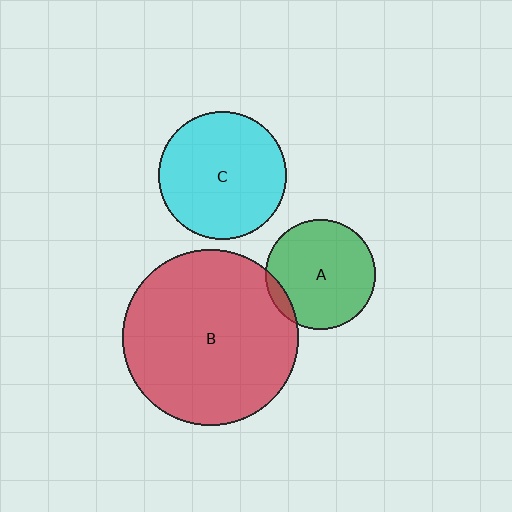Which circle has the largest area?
Circle B (red).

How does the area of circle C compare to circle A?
Approximately 1.3 times.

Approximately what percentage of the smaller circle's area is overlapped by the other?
Approximately 5%.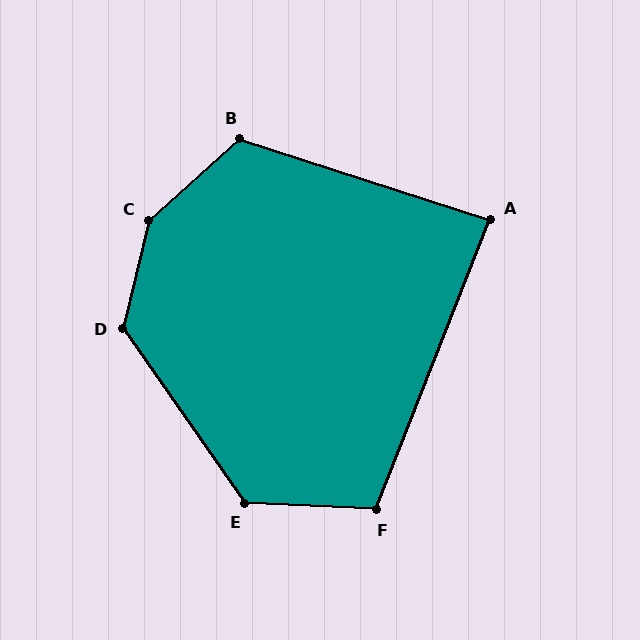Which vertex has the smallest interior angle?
A, at approximately 86 degrees.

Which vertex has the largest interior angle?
C, at approximately 146 degrees.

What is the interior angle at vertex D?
Approximately 131 degrees (obtuse).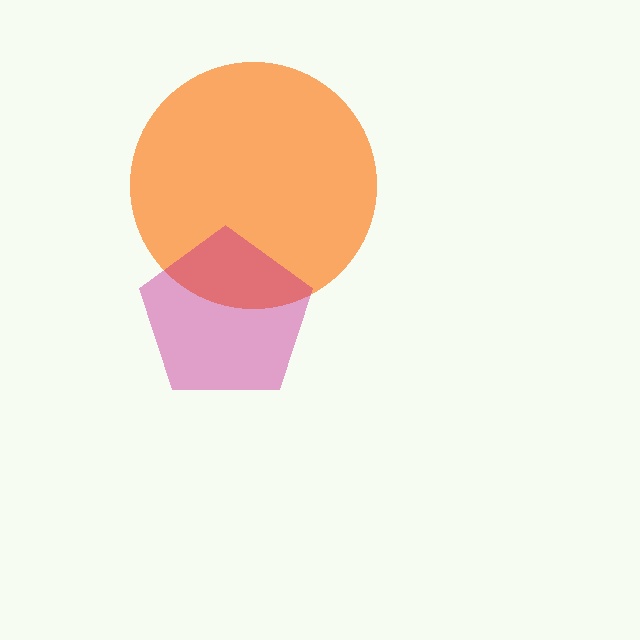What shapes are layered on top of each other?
The layered shapes are: an orange circle, a magenta pentagon.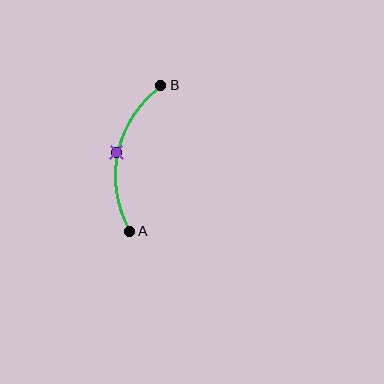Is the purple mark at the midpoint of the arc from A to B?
Yes. The purple mark lies on the arc at equal arc-length from both A and B — it is the arc midpoint.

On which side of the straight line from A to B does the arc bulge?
The arc bulges to the left of the straight line connecting A and B.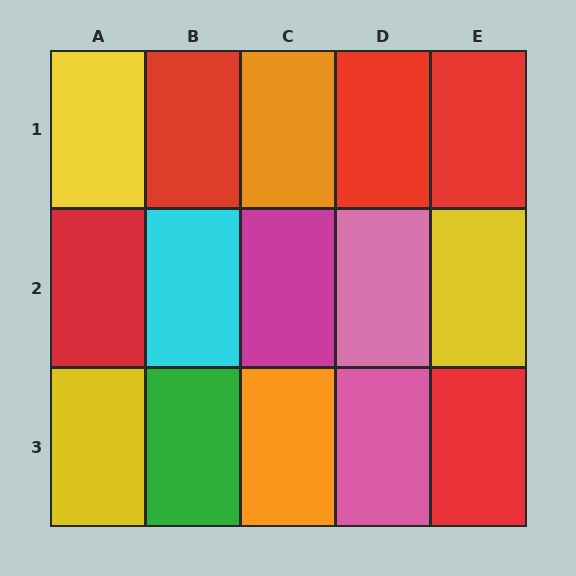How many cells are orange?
2 cells are orange.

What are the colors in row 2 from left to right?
Red, cyan, magenta, pink, yellow.